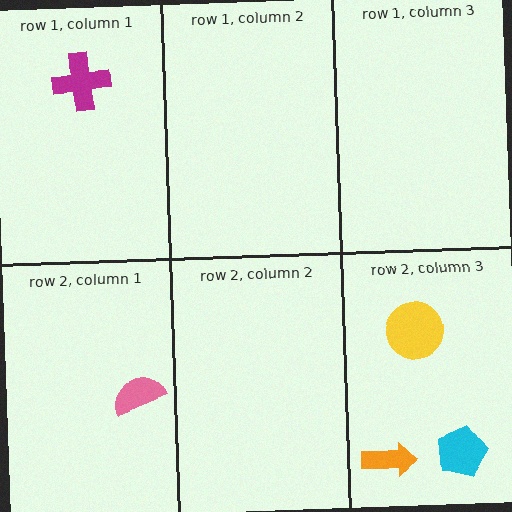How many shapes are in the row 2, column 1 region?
1.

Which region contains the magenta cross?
The row 1, column 1 region.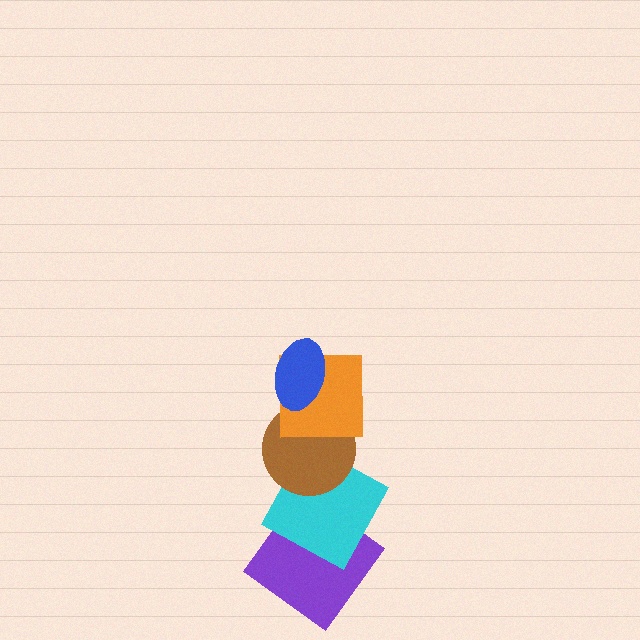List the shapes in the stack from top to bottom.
From top to bottom: the blue ellipse, the orange square, the brown circle, the cyan square, the purple diamond.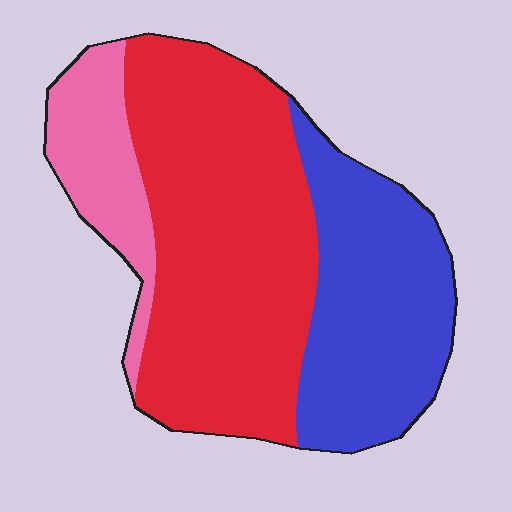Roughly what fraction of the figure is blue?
Blue takes up about one third (1/3) of the figure.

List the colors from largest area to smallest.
From largest to smallest: red, blue, pink.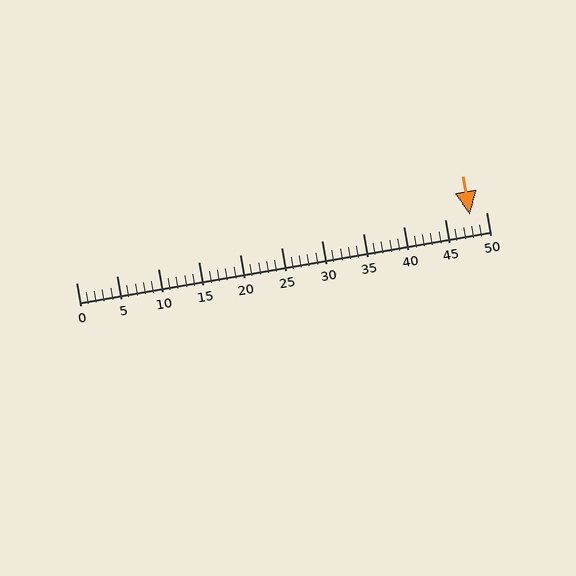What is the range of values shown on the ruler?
The ruler shows values from 0 to 50.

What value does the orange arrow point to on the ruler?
The orange arrow points to approximately 48.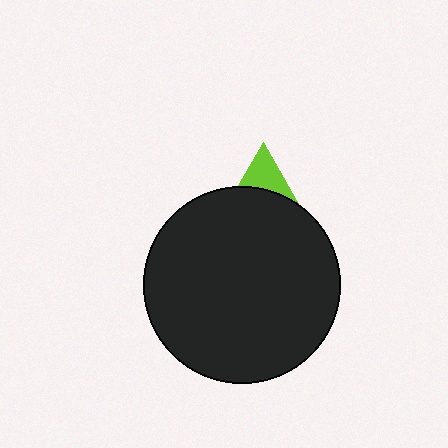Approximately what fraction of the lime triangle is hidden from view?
Roughly 69% of the lime triangle is hidden behind the black circle.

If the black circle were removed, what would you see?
You would see the complete lime triangle.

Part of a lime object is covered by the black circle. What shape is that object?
It is a triangle.